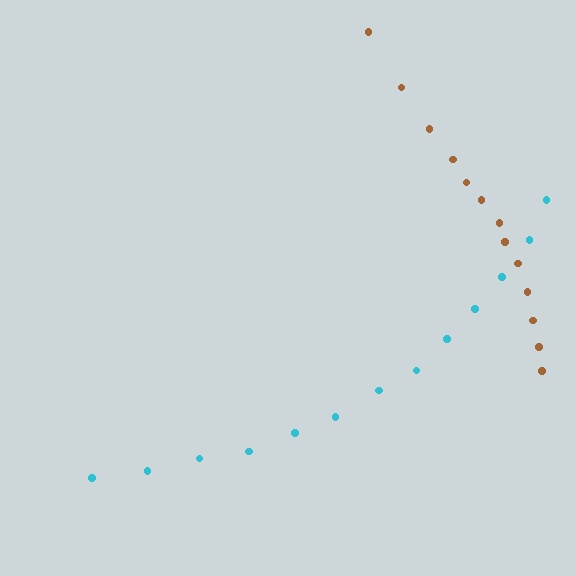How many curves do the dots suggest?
There are 2 distinct paths.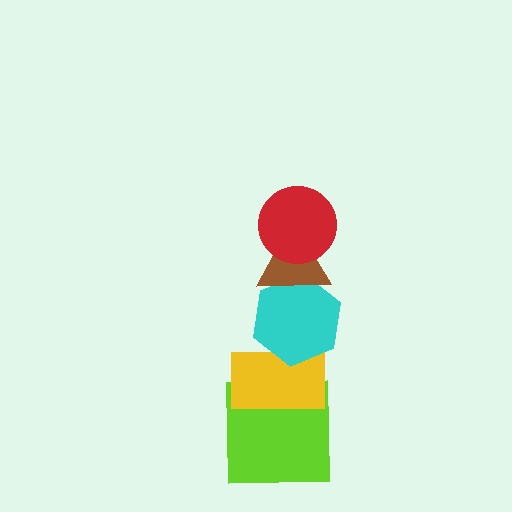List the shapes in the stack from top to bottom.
From top to bottom: the red circle, the brown triangle, the cyan hexagon, the yellow rectangle, the lime square.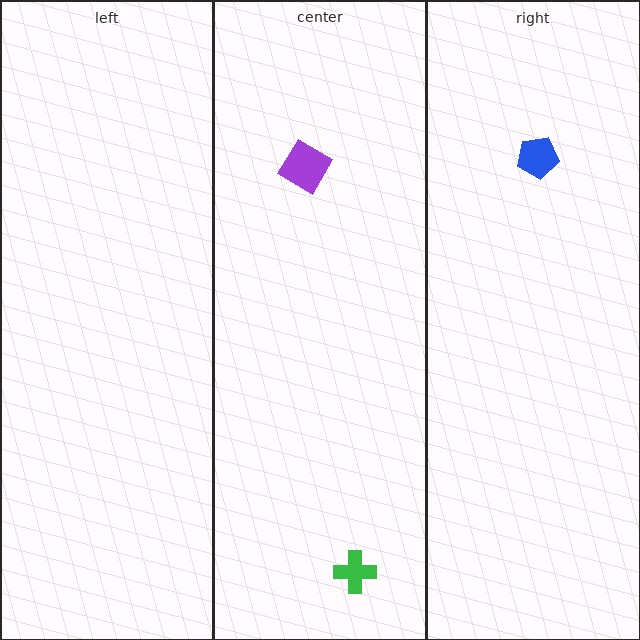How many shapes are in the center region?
2.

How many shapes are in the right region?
1.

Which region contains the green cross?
The center region.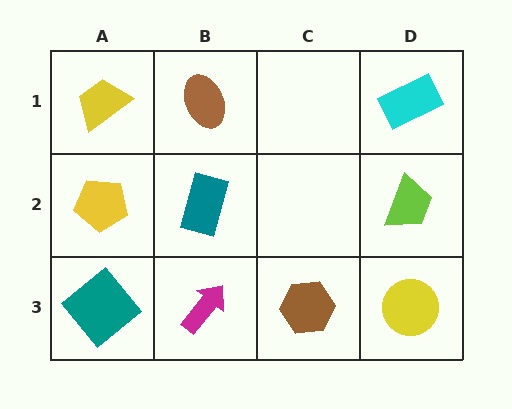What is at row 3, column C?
A brown hexagon.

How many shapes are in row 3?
4 shapes.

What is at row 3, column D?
A yellow circle.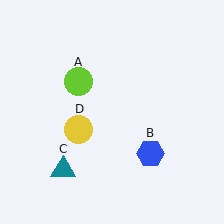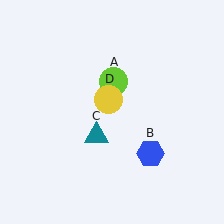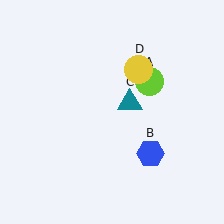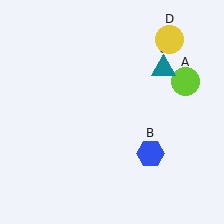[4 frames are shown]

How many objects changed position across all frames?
3 objects changed position: lime circle (object A), teal triangle (object C), yellow circle (object D).